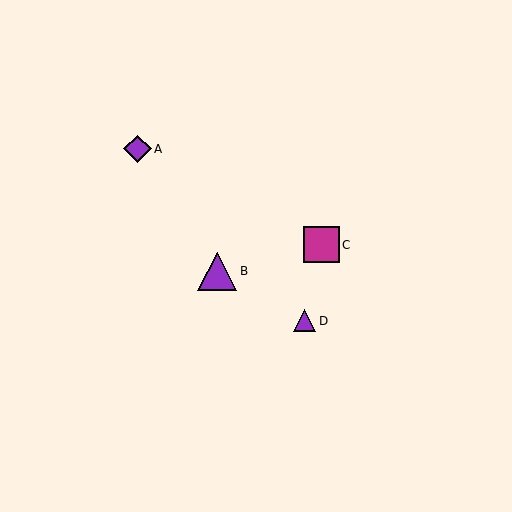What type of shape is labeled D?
Shape D is a purple triangle.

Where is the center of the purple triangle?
The center of the purple triangle is at (305, 321).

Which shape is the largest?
The purple triangle (labeled B) is the largest.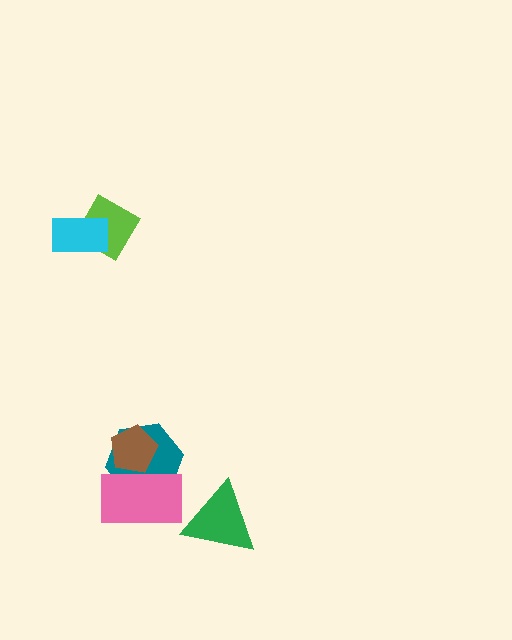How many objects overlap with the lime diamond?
1 object overlaps with the lime diamond.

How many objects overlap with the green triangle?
0 objects overlap with the green triangle.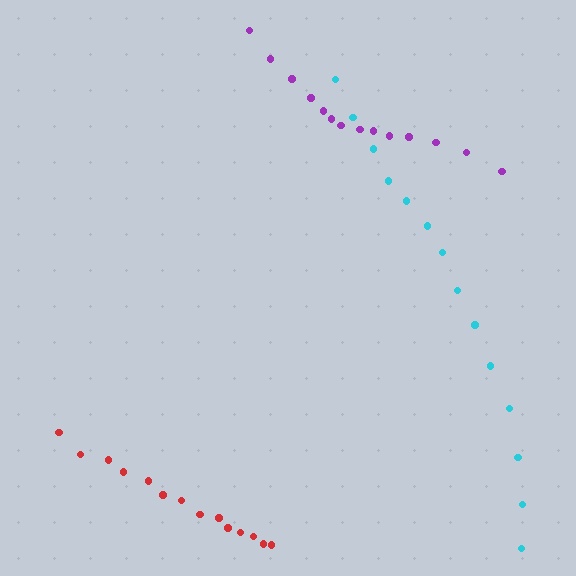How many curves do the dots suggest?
There are 3 distinct paths.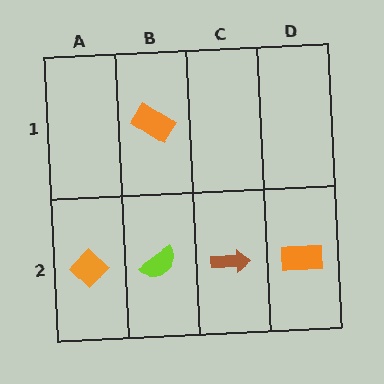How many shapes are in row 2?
4 shapes.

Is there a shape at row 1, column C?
No, that cell is empty.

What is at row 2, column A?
An orange diamond.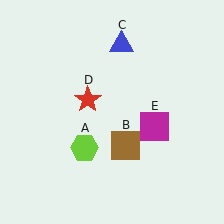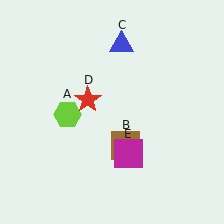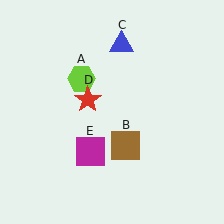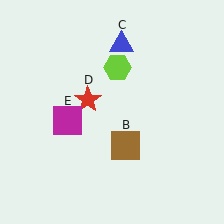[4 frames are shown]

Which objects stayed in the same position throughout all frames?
Brown square (object B) and blue triangle (object C) and red star (object D) remained stationary.